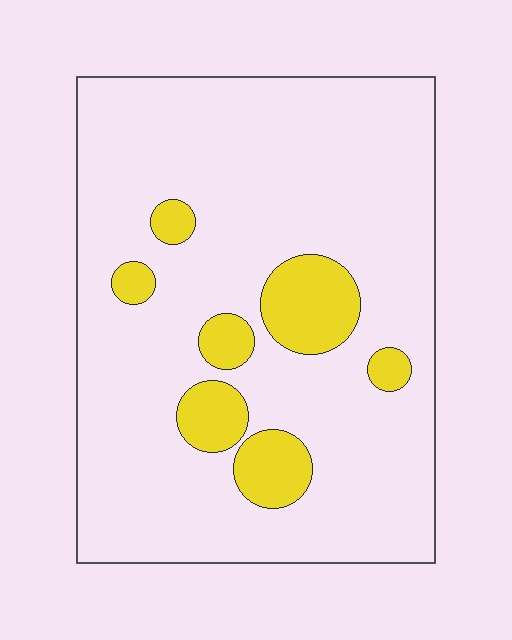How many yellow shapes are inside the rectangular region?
7.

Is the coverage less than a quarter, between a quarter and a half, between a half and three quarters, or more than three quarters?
Less than a quarter.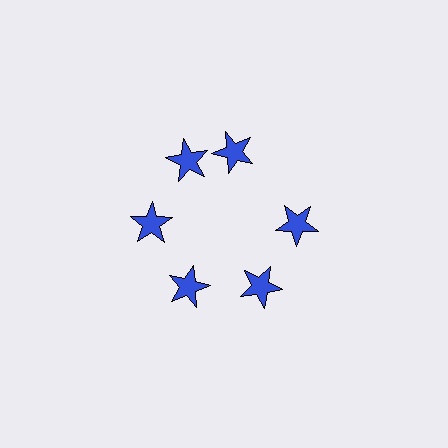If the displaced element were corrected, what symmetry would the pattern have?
It would have 6-fold rotational symmetry — the pattern would map onto itself every 60 degrees.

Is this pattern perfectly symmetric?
No. The 6 blue stars are arranged in a ring, but one element near the 1 o'clock position is rotated out of alignment along the ring, breaking the 6-fold rotational symmetry.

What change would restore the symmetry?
The symmetry would be restored by rotating it back into even spacing with its neighbors so that all 6 stars sit at equal angles and equal distance from the center.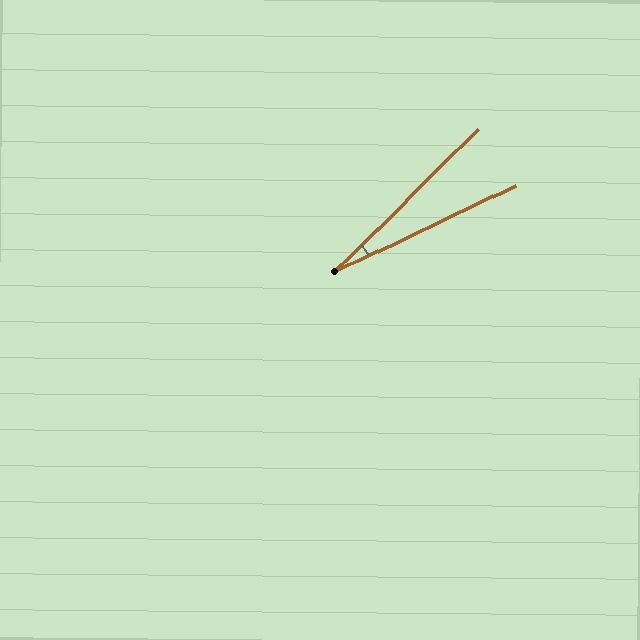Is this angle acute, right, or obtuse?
It is acute.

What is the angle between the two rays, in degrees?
Approximately 19 degrees.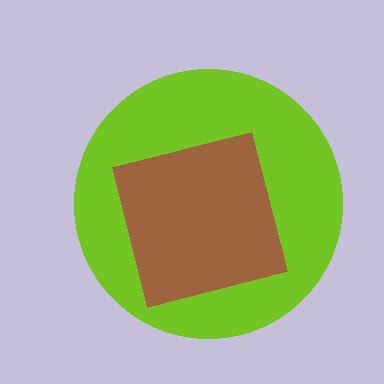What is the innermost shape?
The brown square.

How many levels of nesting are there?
2.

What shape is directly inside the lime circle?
The brown square.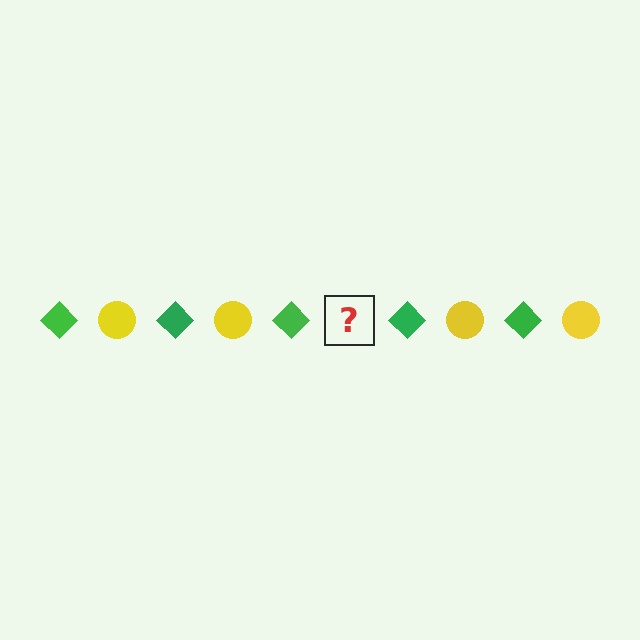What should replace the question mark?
The question mark should be replaced with a yellow circle.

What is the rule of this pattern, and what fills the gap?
The rule is that the pattern alternates between green diamond and yellow circle. The gap should be filled with a yellow circle.